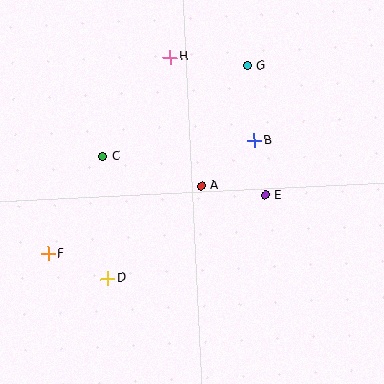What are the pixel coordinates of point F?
Point F is at (48, 254).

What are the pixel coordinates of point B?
Point B is at (254, 141).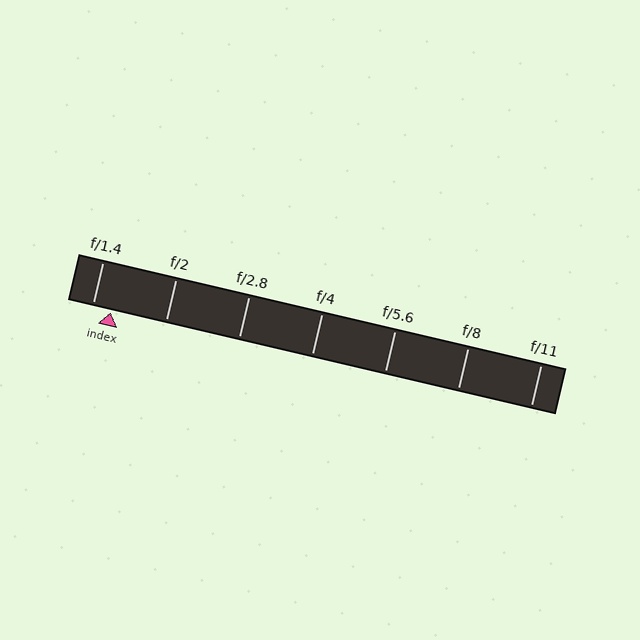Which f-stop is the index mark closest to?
The index mark is closest to f/1.4.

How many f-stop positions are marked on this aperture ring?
There are 7 f-stop positions marked.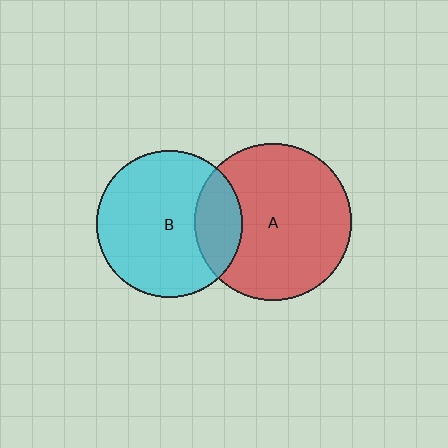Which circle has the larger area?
Circle A (red).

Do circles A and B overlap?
Yes.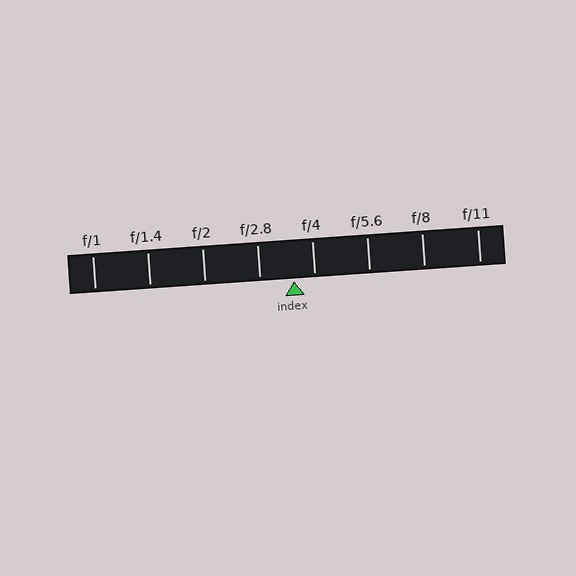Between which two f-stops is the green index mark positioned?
The index mark is between f/2.8 and f/4.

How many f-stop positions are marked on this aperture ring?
There are 8 f-stop positions marked.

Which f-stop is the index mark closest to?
The index mark is closest to f/4.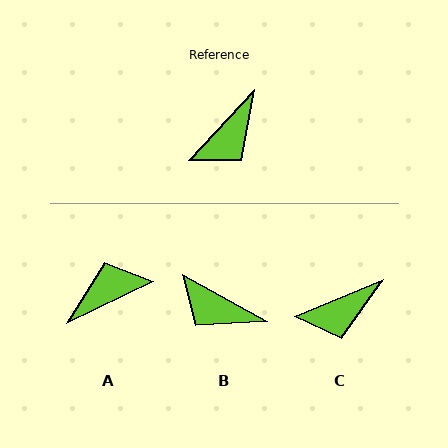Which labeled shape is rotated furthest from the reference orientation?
A, about 159 degrees away.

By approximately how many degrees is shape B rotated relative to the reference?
Approximately 77 degrees clockwise.